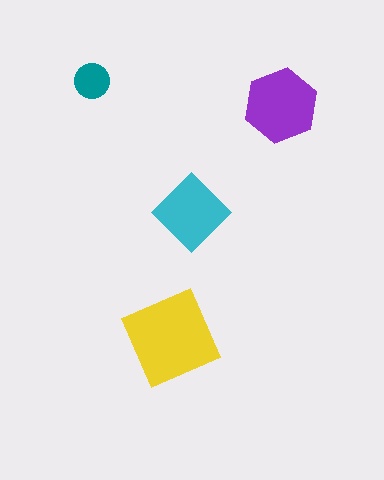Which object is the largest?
The yellow square.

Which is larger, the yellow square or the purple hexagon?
The yellow square.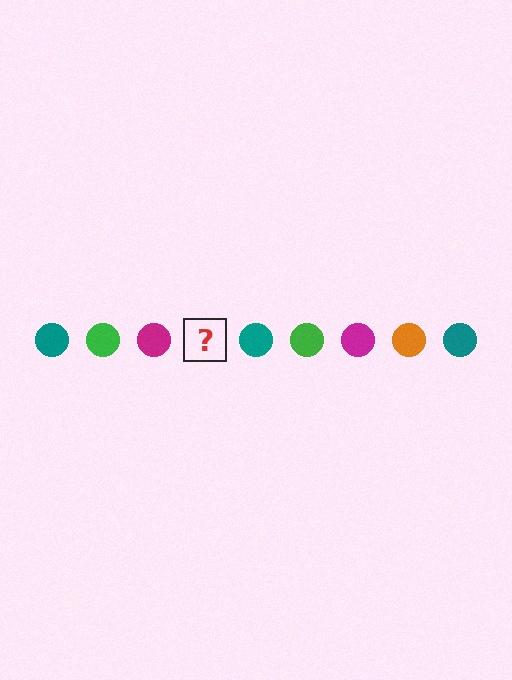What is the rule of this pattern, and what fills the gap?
The rule is that the pattern cycles through teal, green, magenta, orange circles. The gap should be filled with an orange circle.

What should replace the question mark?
The question mark should be replaced with an orange circle.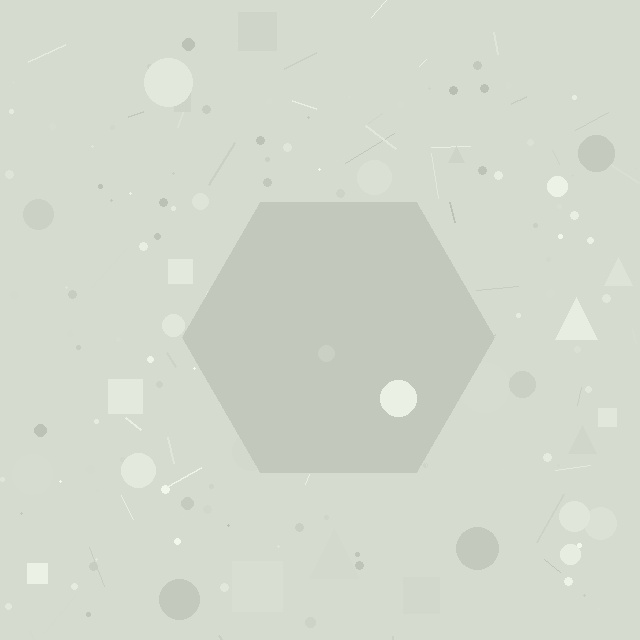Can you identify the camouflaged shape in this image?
The camouflaged shape is a hexagon.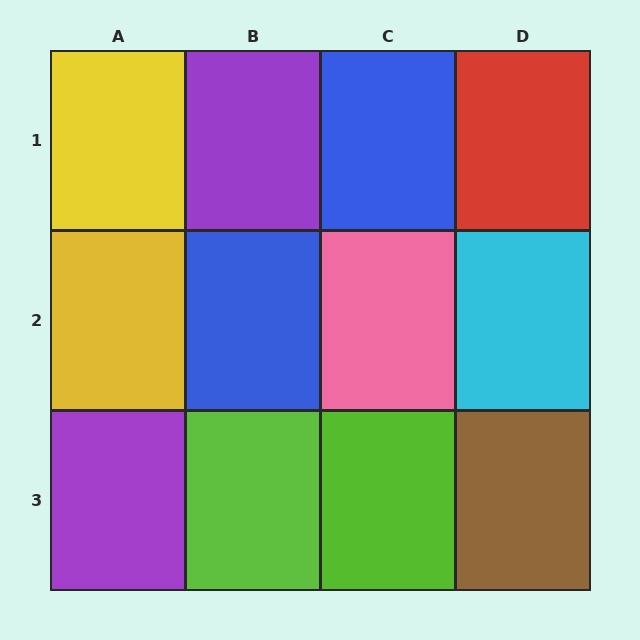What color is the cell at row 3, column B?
Lime.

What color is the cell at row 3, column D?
Brown.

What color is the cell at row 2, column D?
Cyan.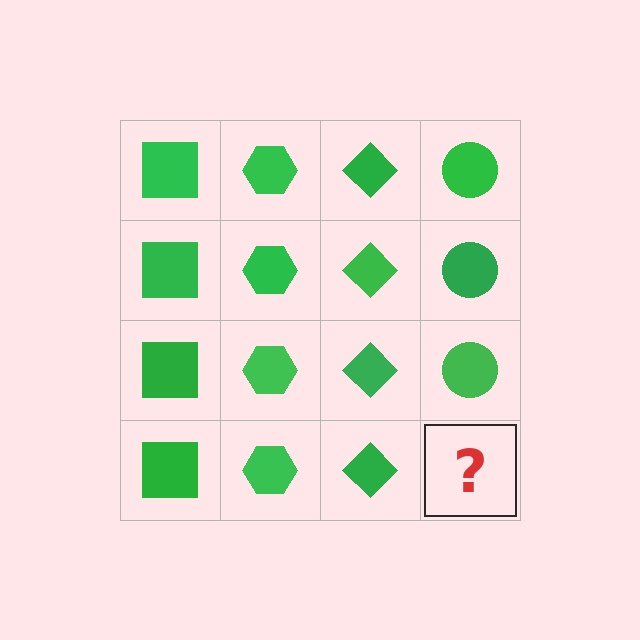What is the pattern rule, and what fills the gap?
The rule is that each column has a consistent shape. The gap should be filled with a green circle.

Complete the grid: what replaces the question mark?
The question mark should be replaced with a green circle.